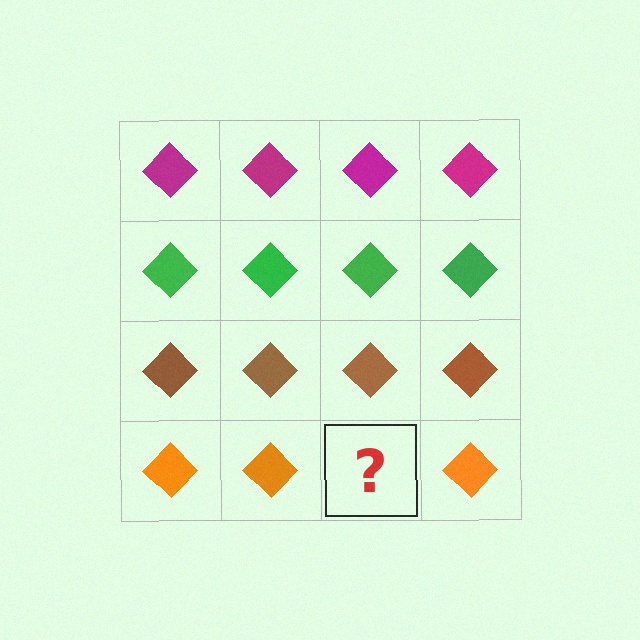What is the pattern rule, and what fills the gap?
The rule is that each row has a consistent color. The gap should be filled with an orange diamond.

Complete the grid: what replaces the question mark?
The question mark should be replaced with an orange diamond.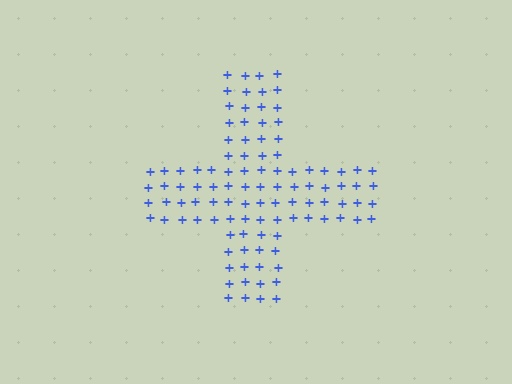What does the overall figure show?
The overall figure shows a cross.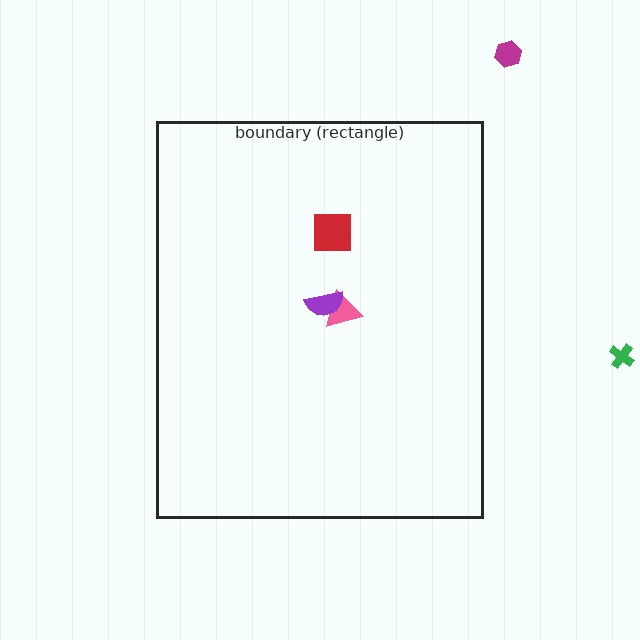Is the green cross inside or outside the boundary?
Outside.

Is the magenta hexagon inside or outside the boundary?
Outside.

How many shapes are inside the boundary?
3 inside, 2 outside.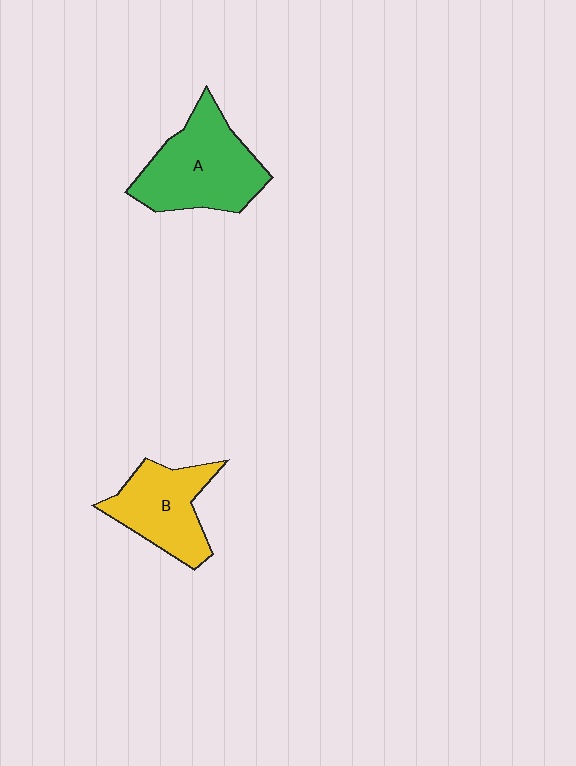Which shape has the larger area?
Shape A (green).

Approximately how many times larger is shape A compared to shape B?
Approximately 1.3 times.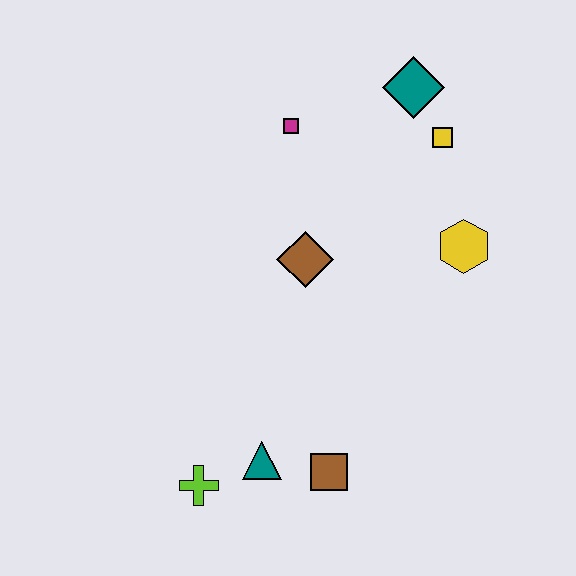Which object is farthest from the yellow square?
The lime cross is farthest from the yellow square.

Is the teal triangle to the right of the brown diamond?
No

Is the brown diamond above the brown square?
Yes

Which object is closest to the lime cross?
The teal triangle is closest to the lime cross.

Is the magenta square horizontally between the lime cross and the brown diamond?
Yes